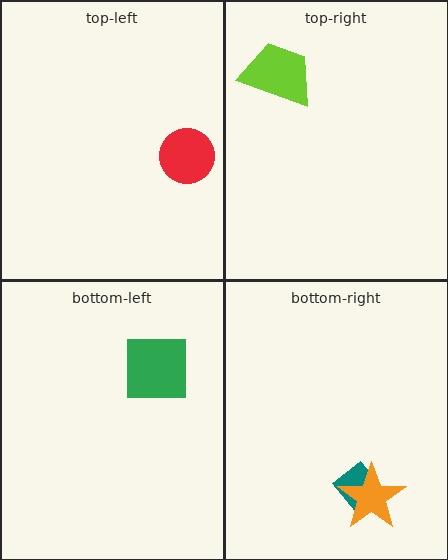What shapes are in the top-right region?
The lime trapezoid.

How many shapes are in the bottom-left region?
1.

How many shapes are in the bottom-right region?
2.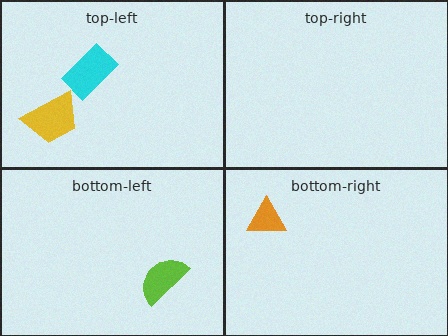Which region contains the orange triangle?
The bottom-right region.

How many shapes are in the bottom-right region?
1.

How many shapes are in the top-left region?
2.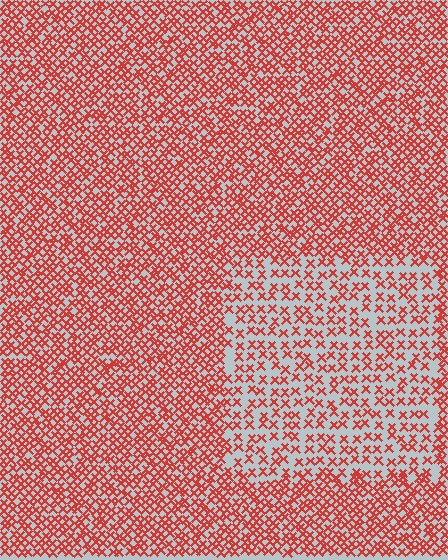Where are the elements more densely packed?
The elements are more densely packed outside the rectangle boundary.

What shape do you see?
I see a rectangle.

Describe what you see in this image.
The image contains small red elements arranged at two different densities. A rectangle-shaped region is visible where the elements are less densely packed than the surrounding area.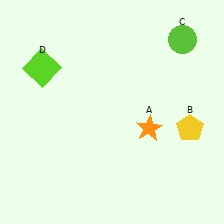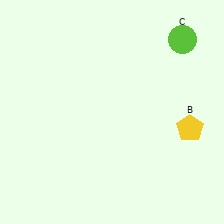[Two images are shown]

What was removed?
The lime square (D), the orange star (A) were removed in Image 2.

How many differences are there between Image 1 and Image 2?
There are 2 differences between the two images.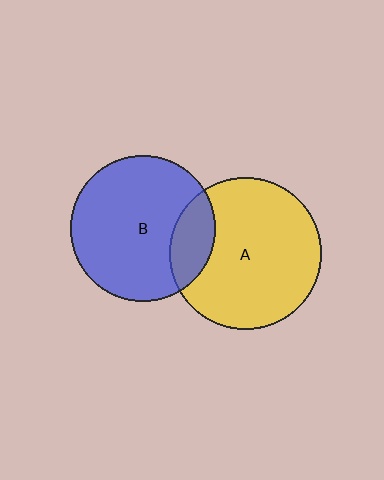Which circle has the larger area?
Circle A (yellow).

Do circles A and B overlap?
Yes.